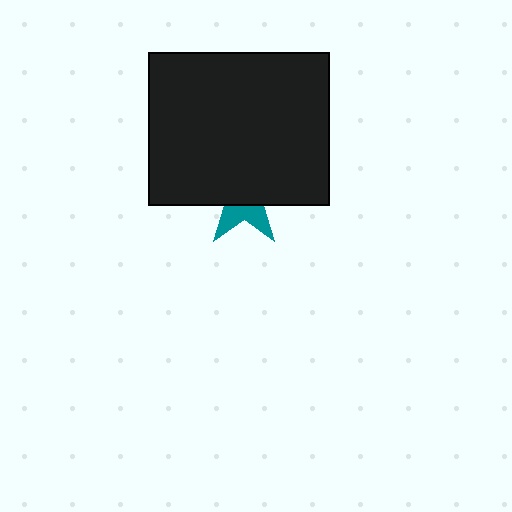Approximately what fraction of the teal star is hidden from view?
Roughly 63% of the teal star is hidden behind the black rectangle.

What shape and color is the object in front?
The object in front is a black rectangle.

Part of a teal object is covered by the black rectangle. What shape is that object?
It is a star.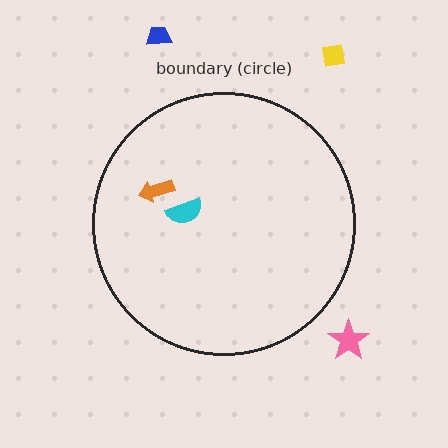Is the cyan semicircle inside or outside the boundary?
Inside.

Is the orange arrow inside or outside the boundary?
Inside.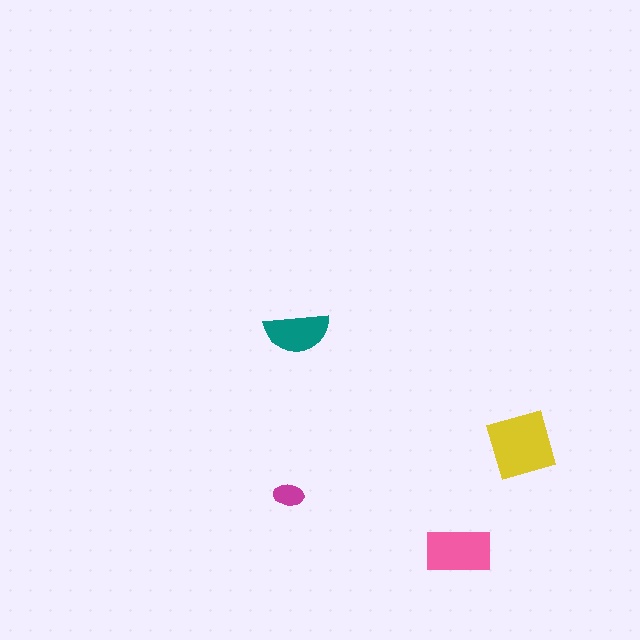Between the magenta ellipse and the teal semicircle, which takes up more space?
The teal semicircle.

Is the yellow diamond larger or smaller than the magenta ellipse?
Larger.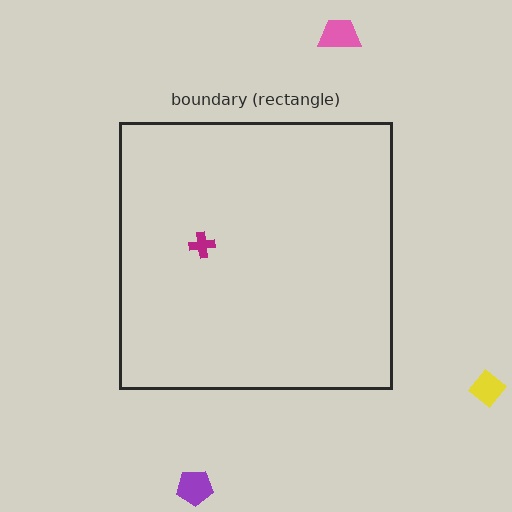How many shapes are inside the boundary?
1 inside, 3 outside.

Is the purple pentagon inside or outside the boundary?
Outside.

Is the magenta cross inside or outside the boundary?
Inside.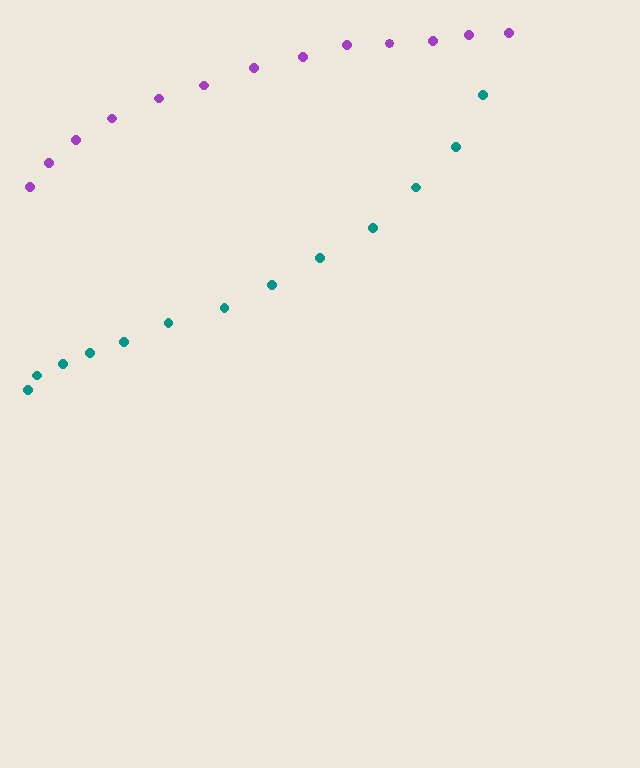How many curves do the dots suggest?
There are 2 distinct paths.